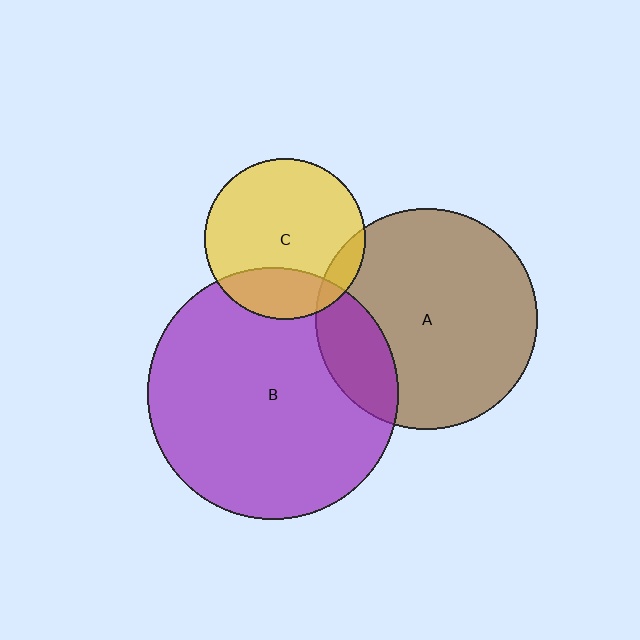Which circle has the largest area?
Circle B (purple).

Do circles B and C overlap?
Yes.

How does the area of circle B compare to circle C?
Approximately 2.4 times.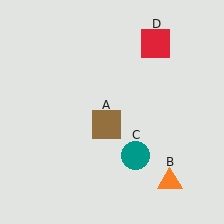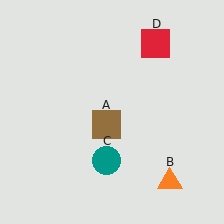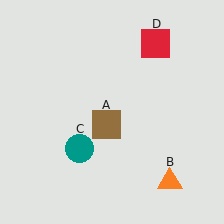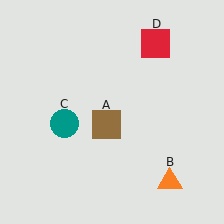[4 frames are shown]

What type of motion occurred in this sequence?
The teal circle (object C) rotated clockwise around the center of the scene.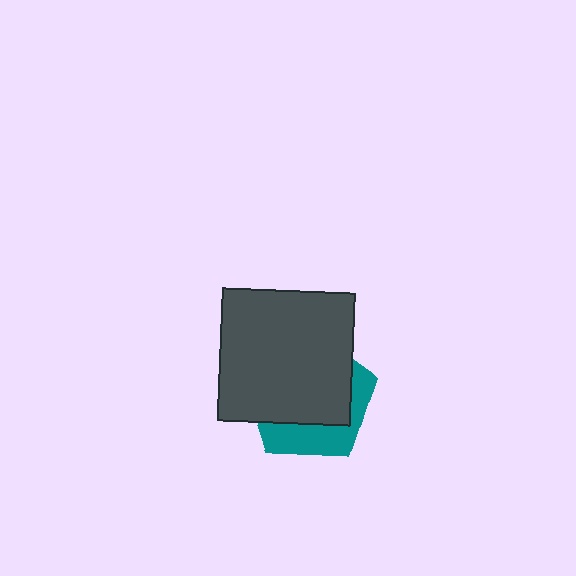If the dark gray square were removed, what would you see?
You would see the complete teal pentagon.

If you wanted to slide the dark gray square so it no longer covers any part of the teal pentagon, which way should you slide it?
Slide it toward the upper-left — that is the most direct way to separate the two shapes.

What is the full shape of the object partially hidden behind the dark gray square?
The partially hidden object is a teal pentagon.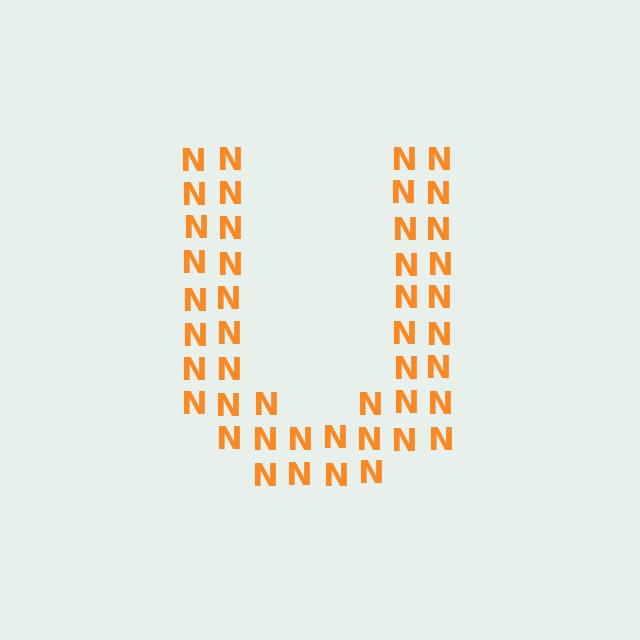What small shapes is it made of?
It is made of small letter N's.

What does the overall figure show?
The overall figure shows the letter U.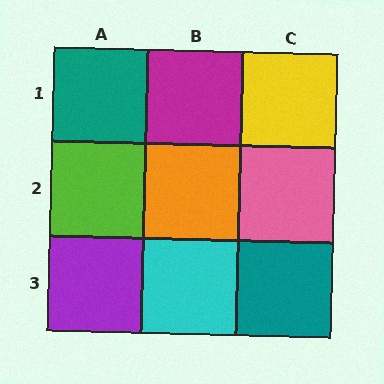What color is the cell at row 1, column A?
Teal.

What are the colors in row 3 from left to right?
Purple, cyan, teal.